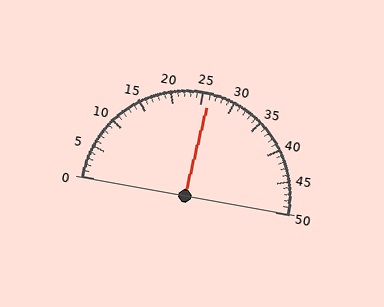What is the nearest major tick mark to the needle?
The nearest major tick mark is 25.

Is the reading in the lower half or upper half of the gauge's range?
The reading is in the upper half of the range (0 to 50).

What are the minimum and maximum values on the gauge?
The gauge ranges from 0 to 50.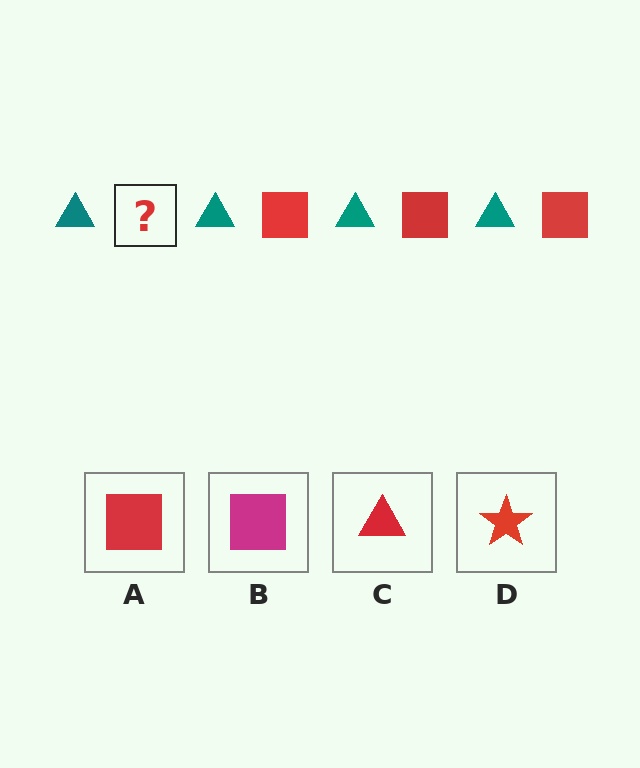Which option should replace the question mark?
Option A.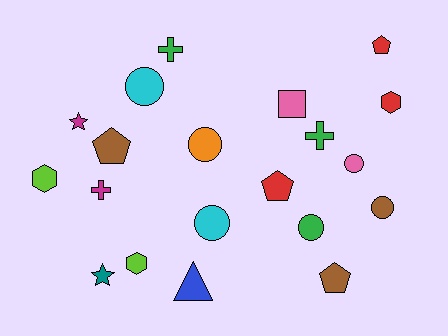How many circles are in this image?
There are 6 circles.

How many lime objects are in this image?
There are 2 lime objects.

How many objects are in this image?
There are 20 objects.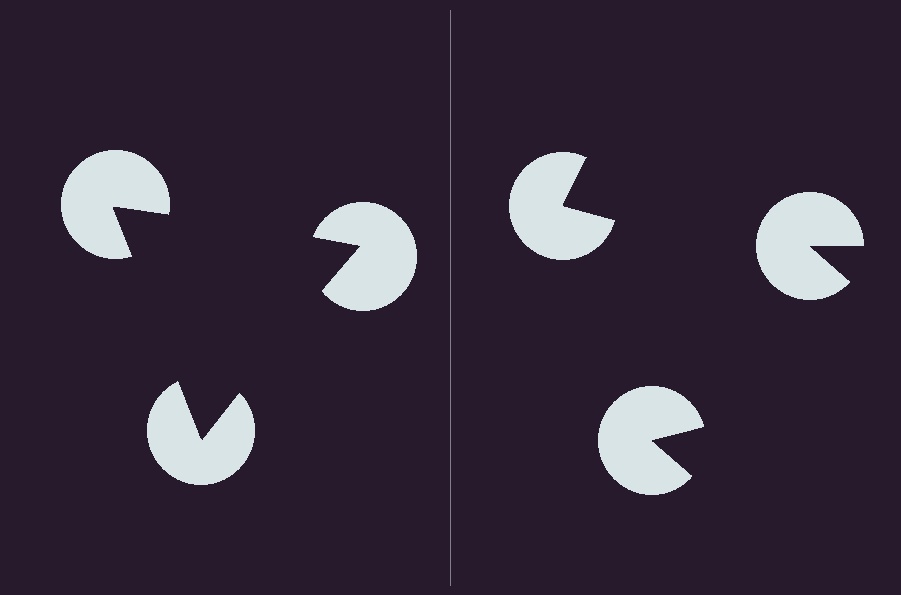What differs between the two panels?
The pac-man discs are positioned identically on both sides; only the wedge orientations differ. On the left they align to a triangle; on the right they are misaligned.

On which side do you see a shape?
An illusory triangle appears on the left side. On the right side the wedge cuts are rotated, so no coherent shape forms.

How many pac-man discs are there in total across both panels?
6 — 3 on each side.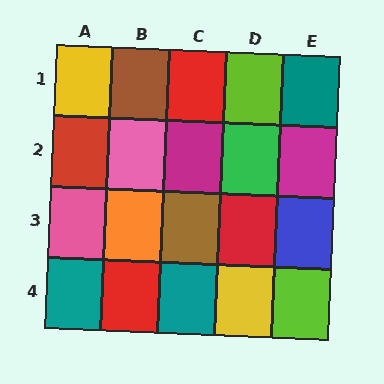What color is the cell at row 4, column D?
Yellow.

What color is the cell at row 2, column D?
Green.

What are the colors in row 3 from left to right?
Pink, orange, brown, red, blue.